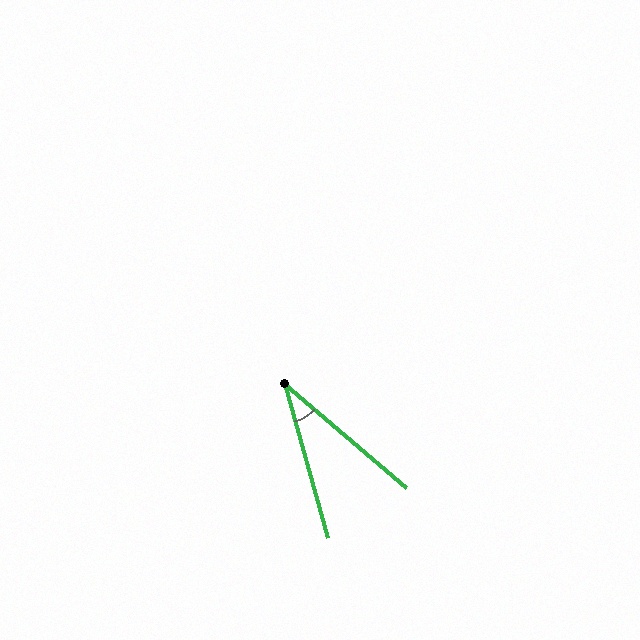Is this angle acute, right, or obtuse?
It is acute.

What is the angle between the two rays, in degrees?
Approximately 34 degrees.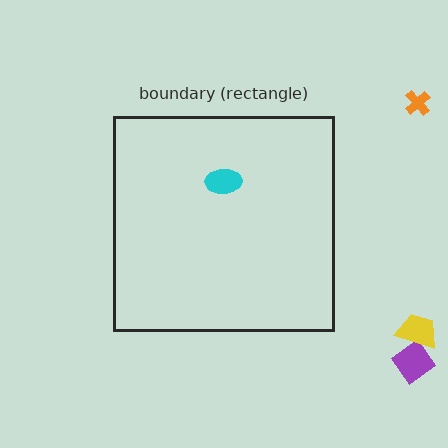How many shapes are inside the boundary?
1 inside, 3 outside.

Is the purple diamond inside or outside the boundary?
Outside.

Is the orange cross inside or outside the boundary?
Outside.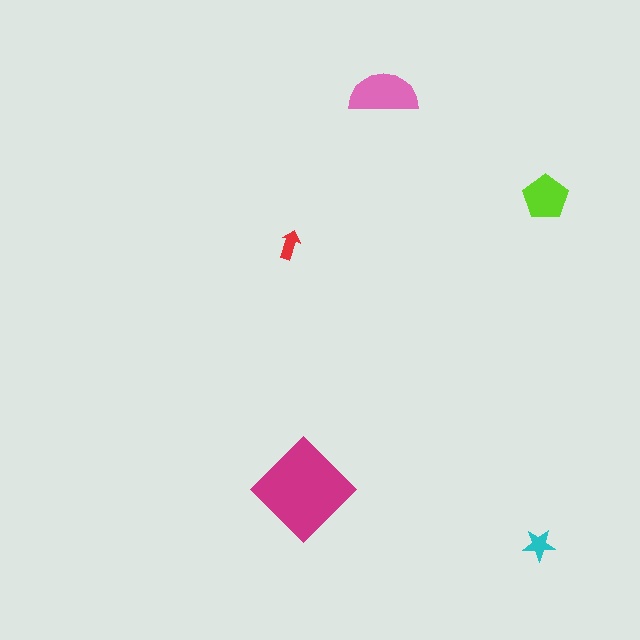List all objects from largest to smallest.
The magenta diamond, the pink semicircle, the lime pentagon, the cyan star, the red arrow.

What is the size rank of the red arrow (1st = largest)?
5th.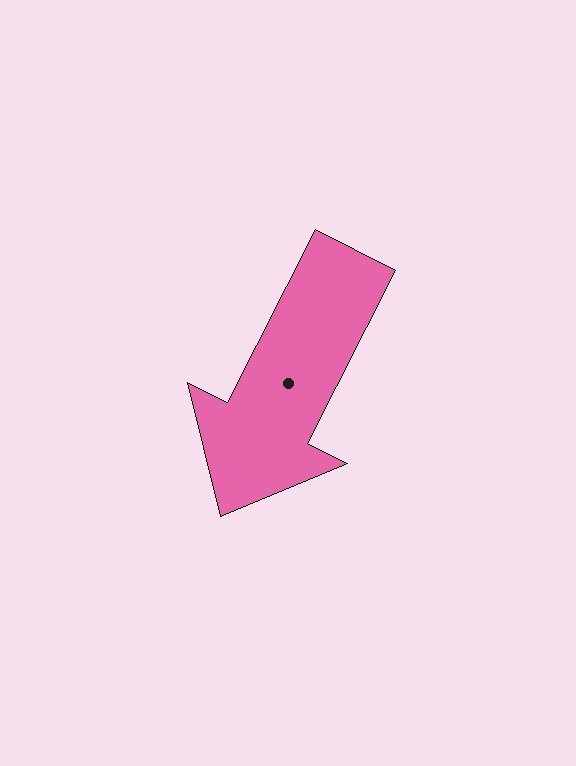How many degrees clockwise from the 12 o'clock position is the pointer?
Approximately 207 degrees.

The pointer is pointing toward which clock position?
Roughly 7 o'clock.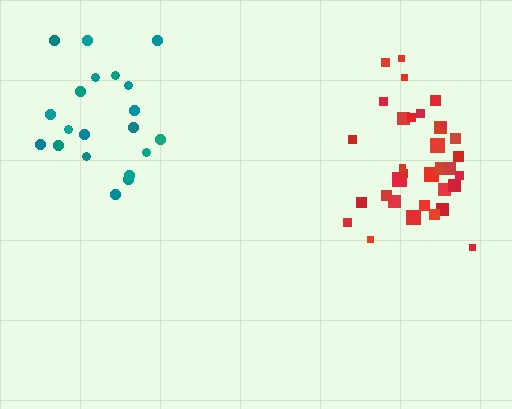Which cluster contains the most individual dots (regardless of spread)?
Red (33).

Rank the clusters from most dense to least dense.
red, teal.